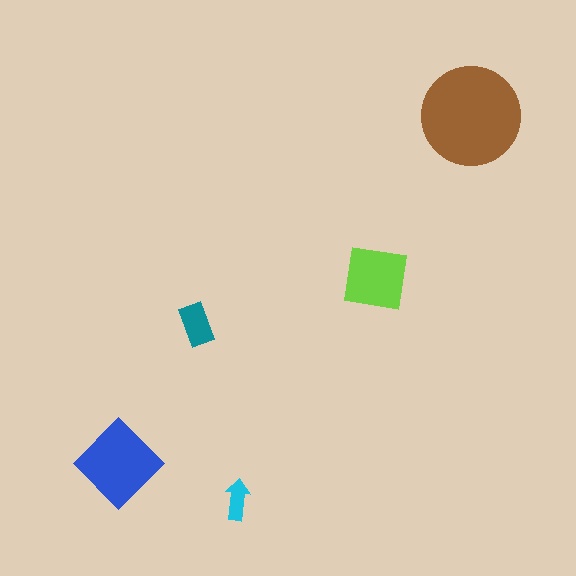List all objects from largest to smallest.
The brown circle, the blue diamond, the lime square, the teal rectangle, the cyan arrow.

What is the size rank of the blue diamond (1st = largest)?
2nd.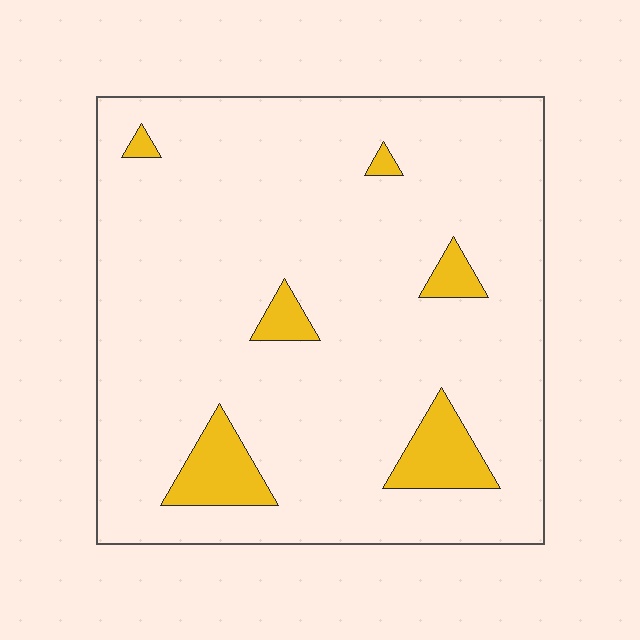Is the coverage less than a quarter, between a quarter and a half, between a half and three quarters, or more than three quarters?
Less than a quarter.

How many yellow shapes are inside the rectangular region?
6.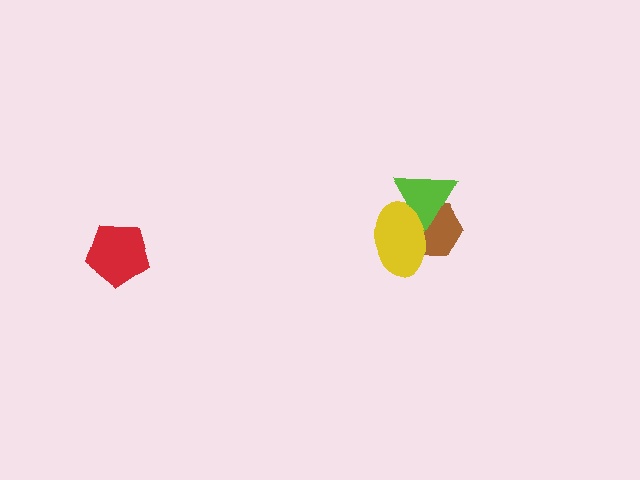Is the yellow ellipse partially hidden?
No, no other shape covers it.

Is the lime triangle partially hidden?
Yes, it is partially covered by another shape.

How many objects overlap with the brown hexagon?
2 objects overlap with the brown hexagon.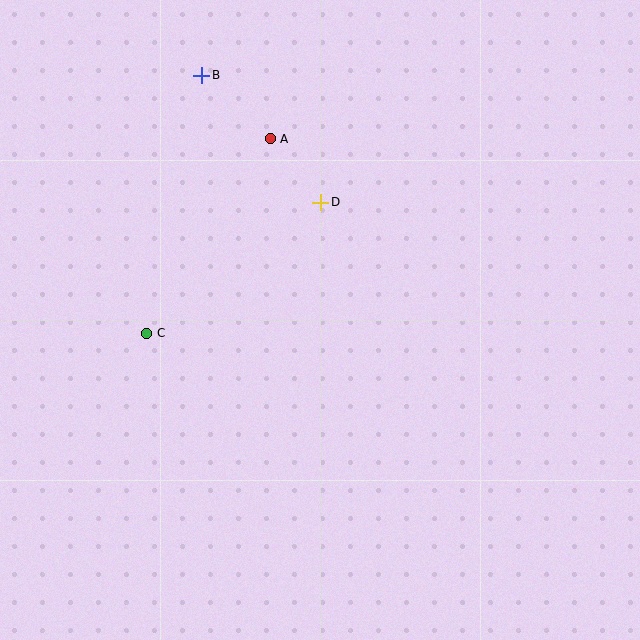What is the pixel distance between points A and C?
The distance between A and C is 230 pixels.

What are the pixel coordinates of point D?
Point D is at (321, 202).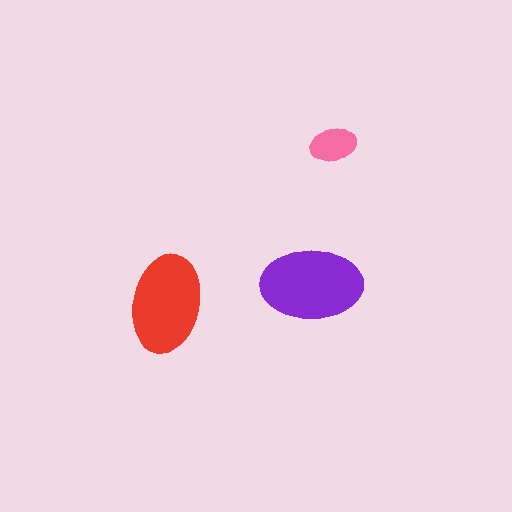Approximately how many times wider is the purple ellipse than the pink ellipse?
About 2 times wider.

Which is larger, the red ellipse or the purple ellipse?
The purple one.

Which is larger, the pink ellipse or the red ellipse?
The red one.